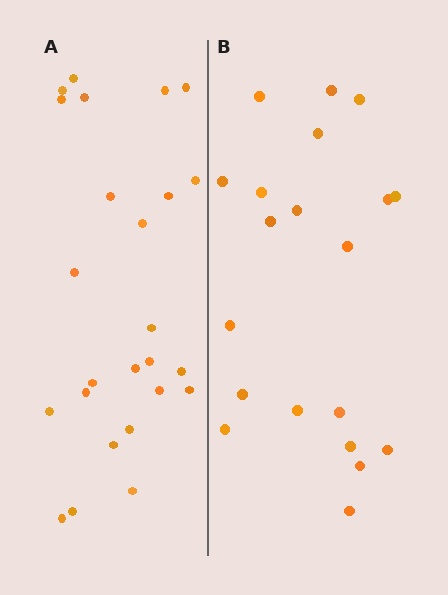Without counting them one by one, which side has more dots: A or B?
Region A (the left region) has more dots.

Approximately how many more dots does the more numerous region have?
Region A has about 5 more dots than region B.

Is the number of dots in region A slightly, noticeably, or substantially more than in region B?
Region A has noticeably more, but not dramatically so. The ratio is roughly 1.2 to 1.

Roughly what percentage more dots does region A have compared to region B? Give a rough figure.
About 25% more.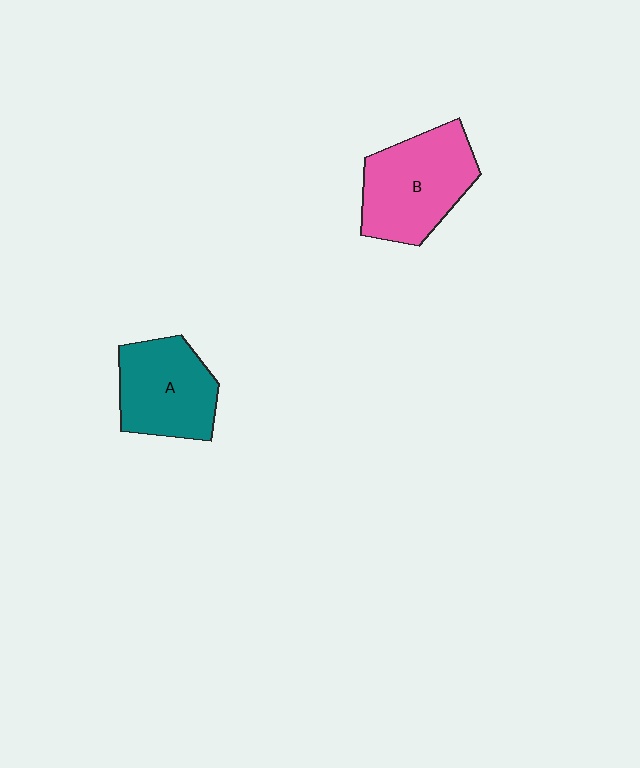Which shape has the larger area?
Shape B (pink).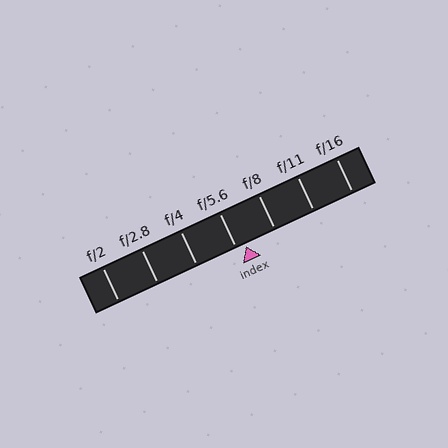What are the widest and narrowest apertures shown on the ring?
The widest aperture shown is f/2 and the narrowest is f/16.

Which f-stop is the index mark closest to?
The index mark is closest to f/5.6.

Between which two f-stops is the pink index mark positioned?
The index mark is between f/5.6 and f/8.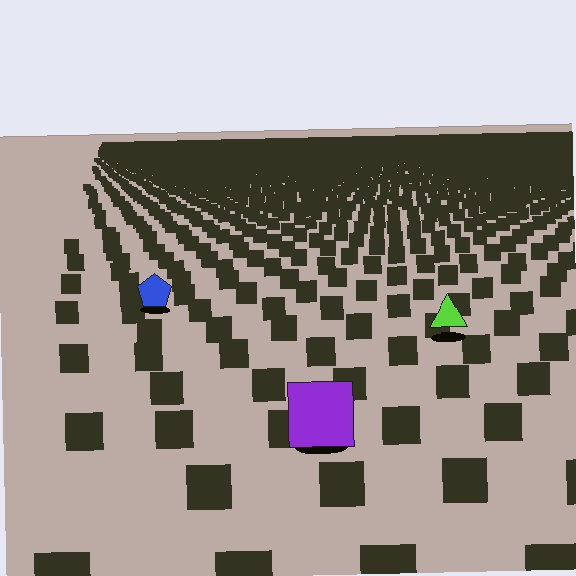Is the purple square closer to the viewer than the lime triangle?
Yes. The purple square is closer — you can tell from the texture gradient: the ground texture is coarser near it.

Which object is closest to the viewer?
The purple square is closest. The texture marks near it are larger and more spread out.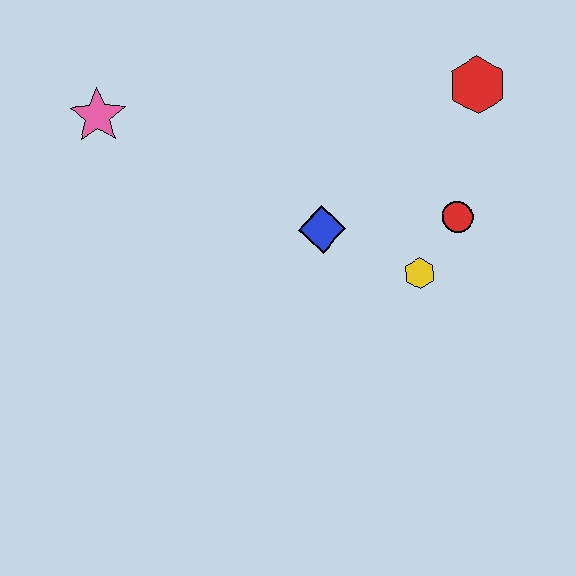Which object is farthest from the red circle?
The pink star is farthest from the red circle.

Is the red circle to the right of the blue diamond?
Yes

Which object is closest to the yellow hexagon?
The red circle is closest to the yellow hexagon.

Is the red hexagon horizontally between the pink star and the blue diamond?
No